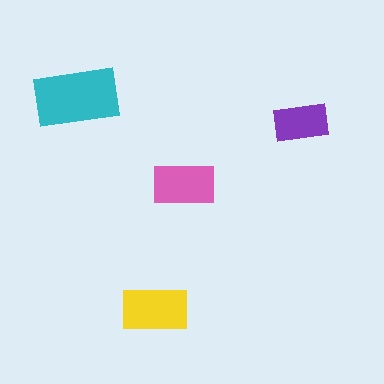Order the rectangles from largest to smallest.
the cyan one, the yellow one, the pink one, the purple one.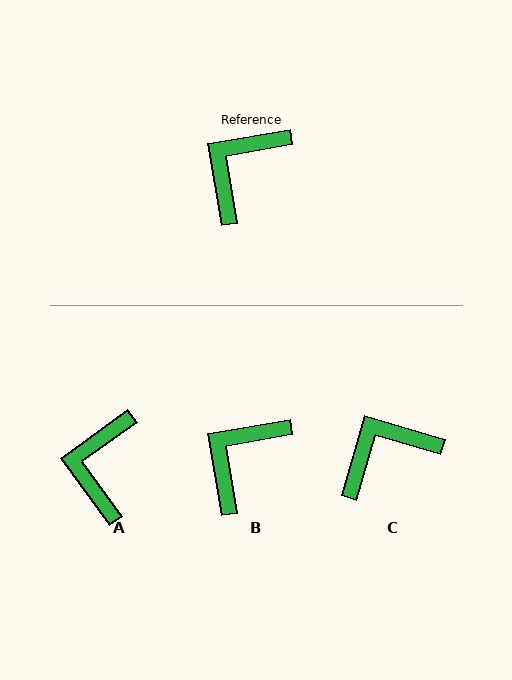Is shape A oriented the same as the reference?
No, it is off by about 26 degrees.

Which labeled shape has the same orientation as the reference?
B.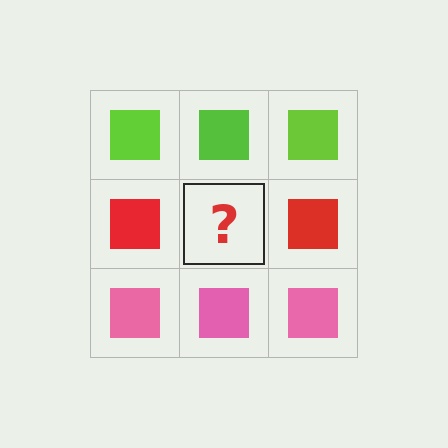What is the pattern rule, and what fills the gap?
The rule is that each row has a consistent color. The gap should be filled with a red square.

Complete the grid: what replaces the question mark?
The question mark should be replaced with a red square.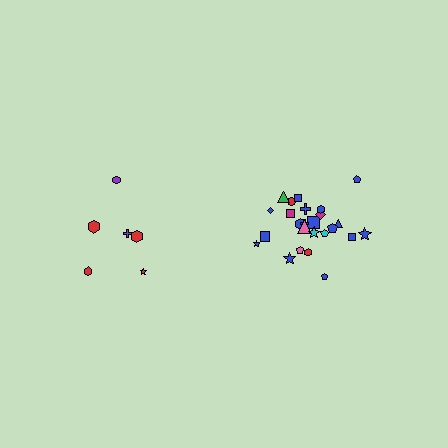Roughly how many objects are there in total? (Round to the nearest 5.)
Roughly 30 objects in total.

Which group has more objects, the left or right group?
The right group.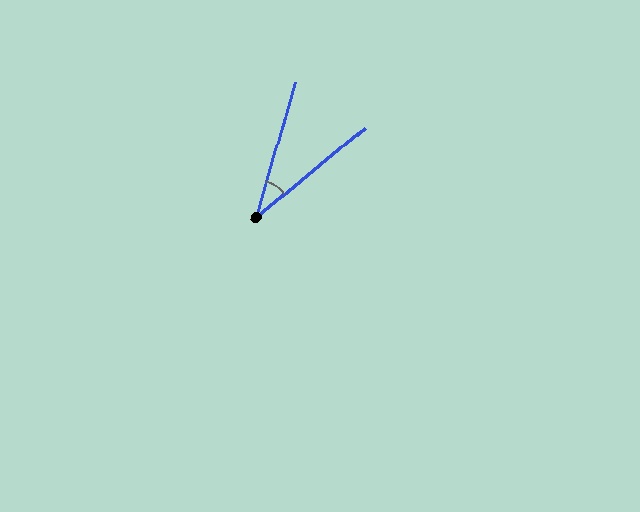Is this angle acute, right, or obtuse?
It is acute.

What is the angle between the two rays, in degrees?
Approximately 34 degrees.